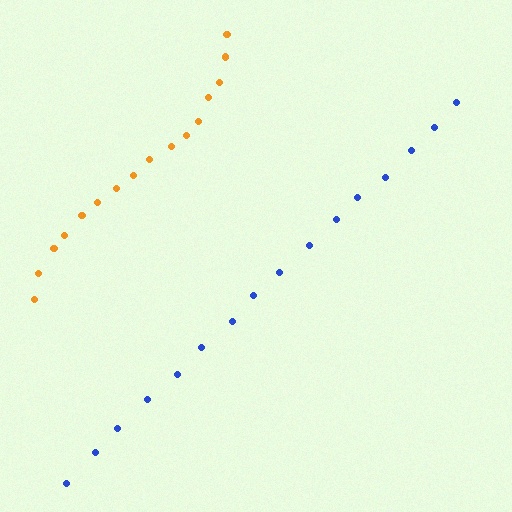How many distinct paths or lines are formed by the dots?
There are 2 distinct paths.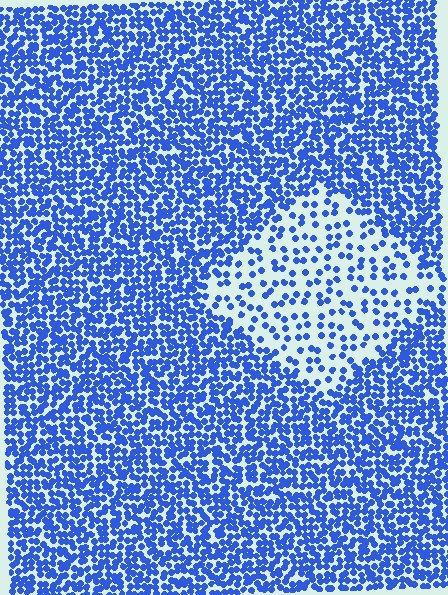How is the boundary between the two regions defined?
The boundary is defined by a change in element density (approximately 2.7x ratio). All elements are the same color, size, and shape.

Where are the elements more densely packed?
The elements are more densely packed outside the diamond boundary.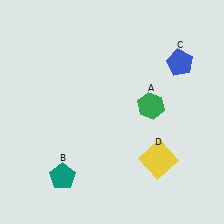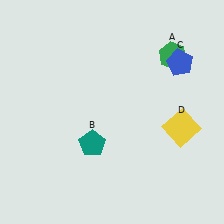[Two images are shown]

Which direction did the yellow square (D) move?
The yellow square (D) moved up.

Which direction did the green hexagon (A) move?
The green hexagon (A) moved up.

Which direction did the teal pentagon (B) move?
The teal pentagon (B) moved up.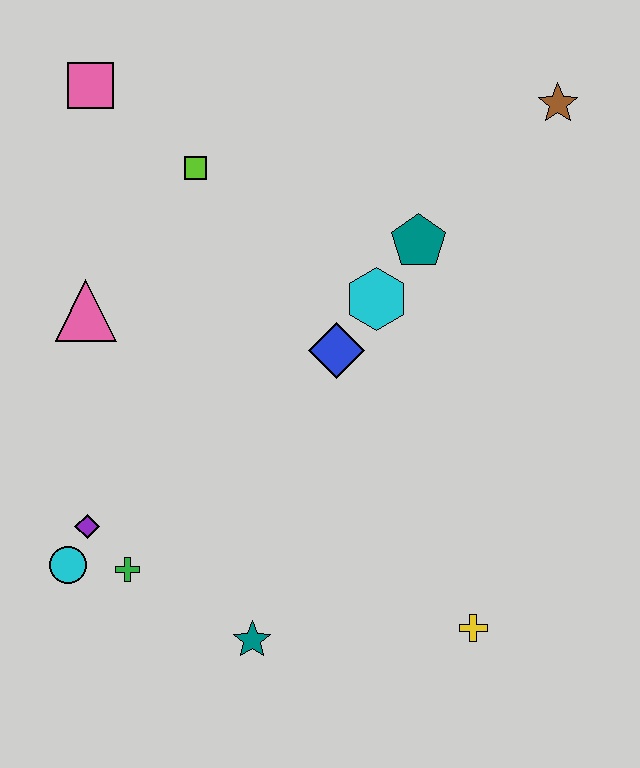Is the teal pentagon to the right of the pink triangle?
Yes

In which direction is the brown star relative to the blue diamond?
The brown star is above the blue diamond.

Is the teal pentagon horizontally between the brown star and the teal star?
Yes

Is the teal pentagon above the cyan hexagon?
Yes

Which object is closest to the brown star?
The teal pentagon is closest to the brown star.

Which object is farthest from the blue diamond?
The pink square is farthest from the blue diamond.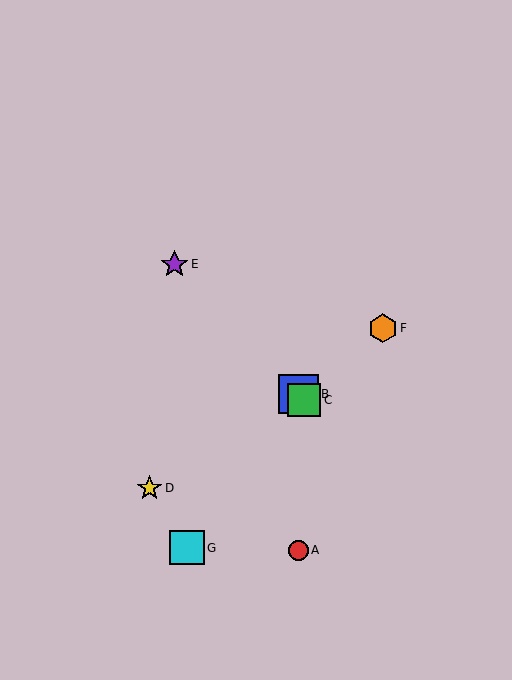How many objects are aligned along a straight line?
3 objects (B, C, E) are aligned along a straight line.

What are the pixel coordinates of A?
Object A is at (298, 550).